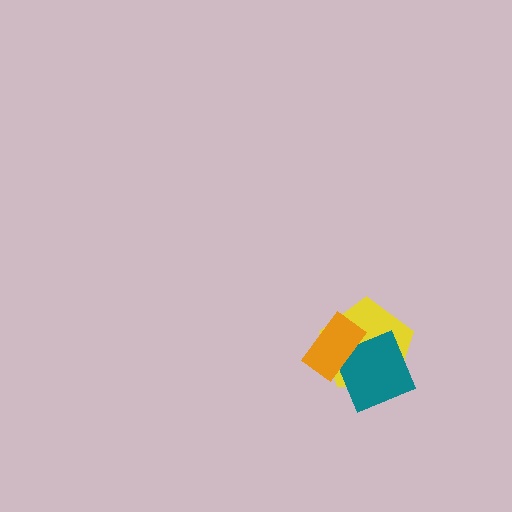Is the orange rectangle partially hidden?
No, no other shape covers it.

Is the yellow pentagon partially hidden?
Yes, it is partially covered by another shape.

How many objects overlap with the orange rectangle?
2 objects overlap with the orange rectangle.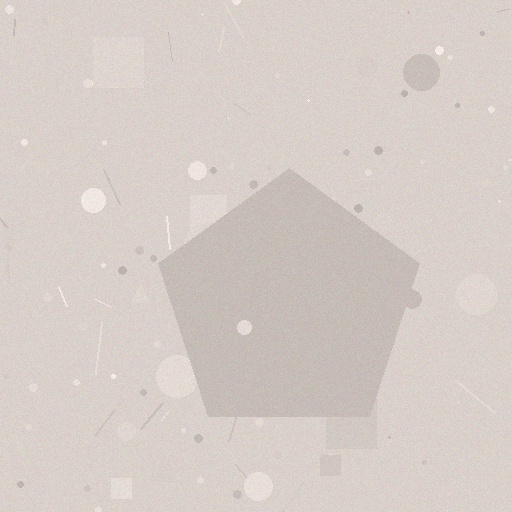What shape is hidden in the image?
A pentagon is hidden in the image.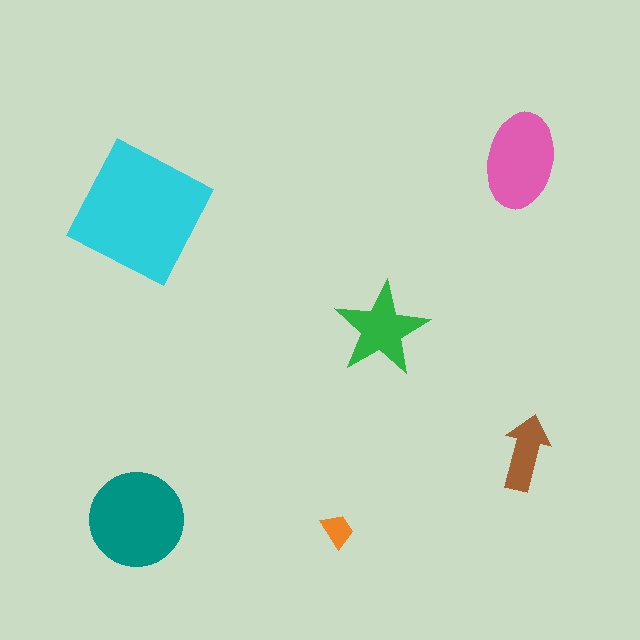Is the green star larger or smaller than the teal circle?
Smaller.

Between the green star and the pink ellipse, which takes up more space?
The pink ellipse.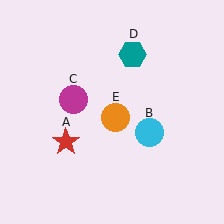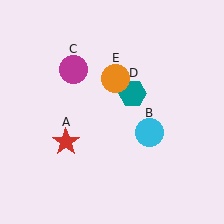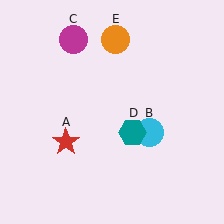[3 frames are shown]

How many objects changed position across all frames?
3 objects changed position: magenta circle (object C), teal hexagon (object D), orange circle (object E).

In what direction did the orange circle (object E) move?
The orange circle (object E) moved up.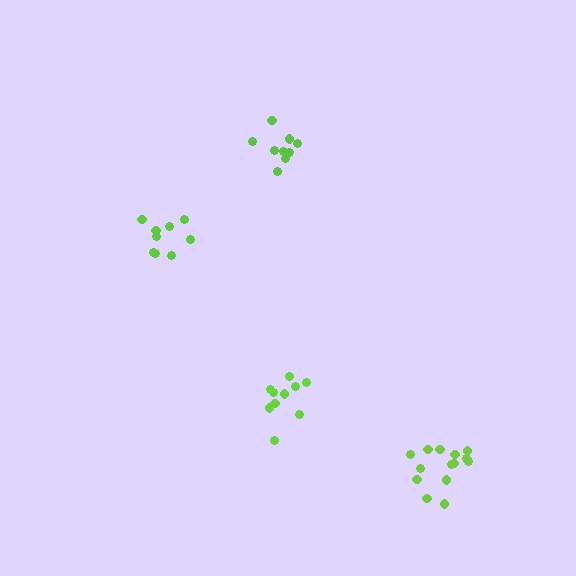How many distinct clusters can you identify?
There are 4 distinct clusters.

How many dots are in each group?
Group 1: 9 dots, Group 2: 9 dots, Group 3: 14 dots, Group 4: 10 dots (42 total).